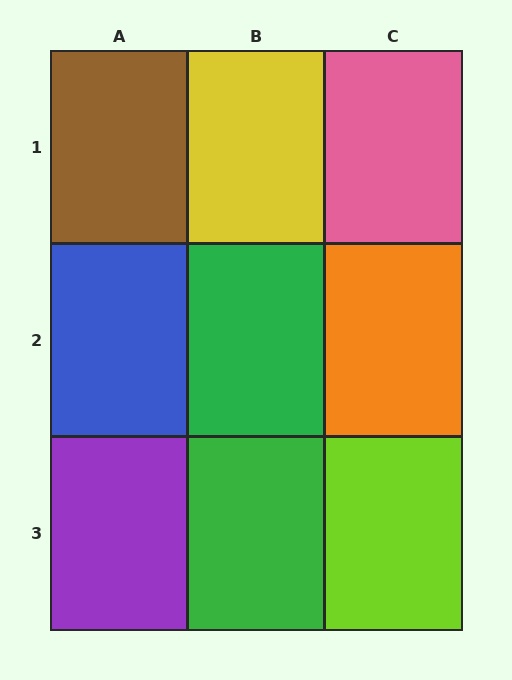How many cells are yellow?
1 cell is yellow.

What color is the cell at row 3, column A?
Purple.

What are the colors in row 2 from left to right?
Blue, green, orange.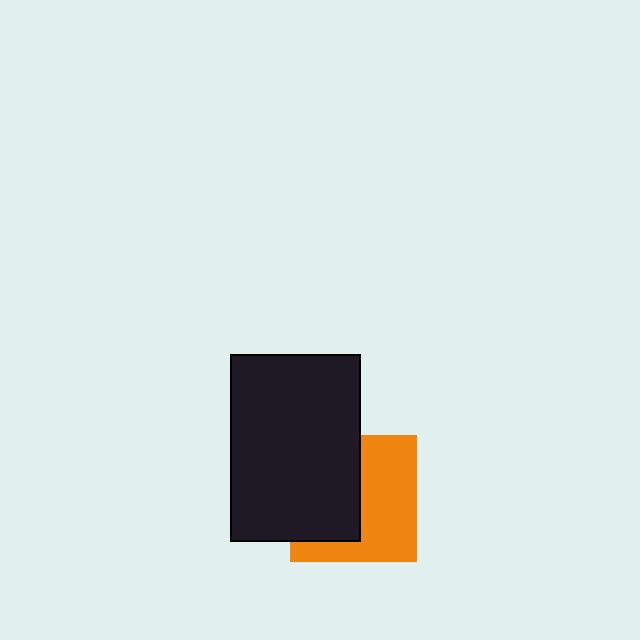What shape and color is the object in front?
The object in front is a black rectangle.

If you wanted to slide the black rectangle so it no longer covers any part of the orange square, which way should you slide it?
Slide it left — that is the most direct way to separate the two shapes.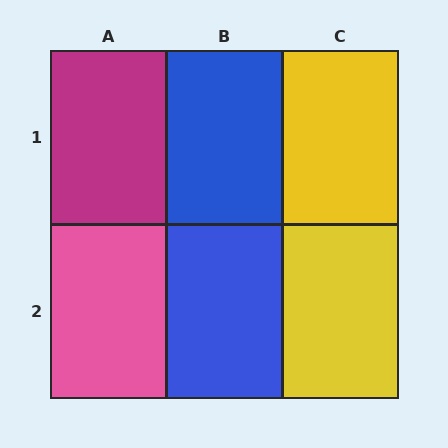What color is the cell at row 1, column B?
Blue.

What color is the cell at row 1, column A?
Magenta.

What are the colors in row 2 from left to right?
Pink, blue, yellow.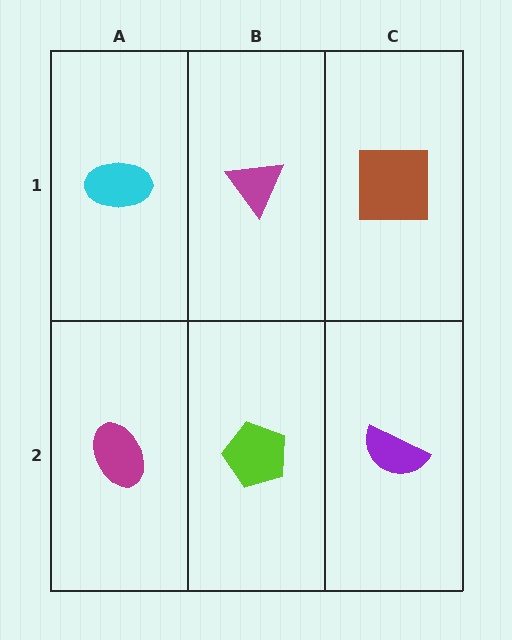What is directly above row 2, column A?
A cyan ellipse.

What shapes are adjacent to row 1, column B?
A lime pentagon (row 2, column B), a cyan ellipse (row 1, column A), a brown square (row 1, column C).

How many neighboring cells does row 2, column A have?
2.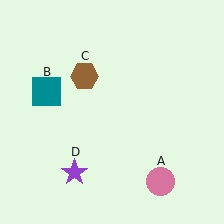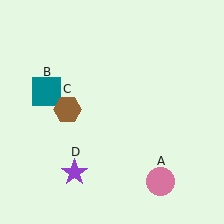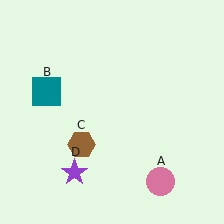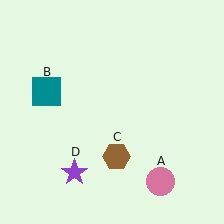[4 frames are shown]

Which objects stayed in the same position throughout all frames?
Pink circle (object A) and teal square (object B) and purple star (object D) remained stationary.